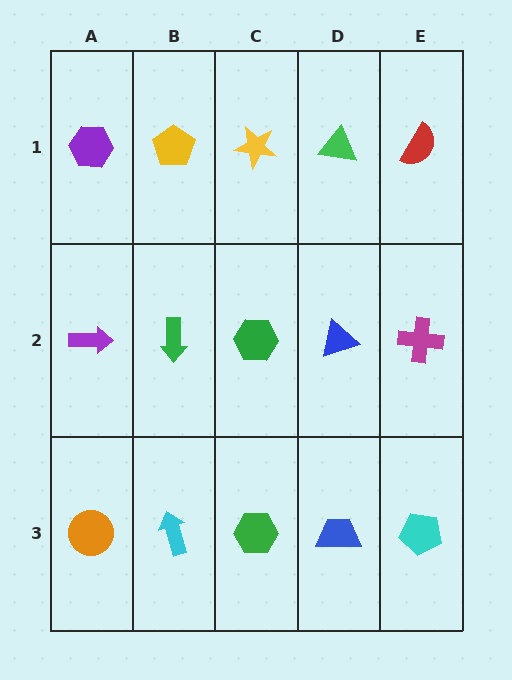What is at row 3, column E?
A cyan pentagon.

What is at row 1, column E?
A red semicircle.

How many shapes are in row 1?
5 shapes.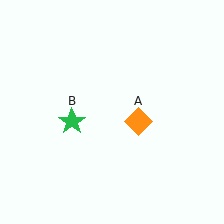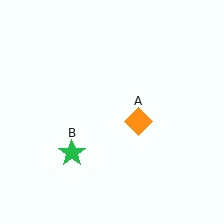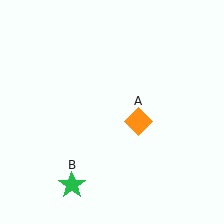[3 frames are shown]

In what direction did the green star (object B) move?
The green star (object B) moved down.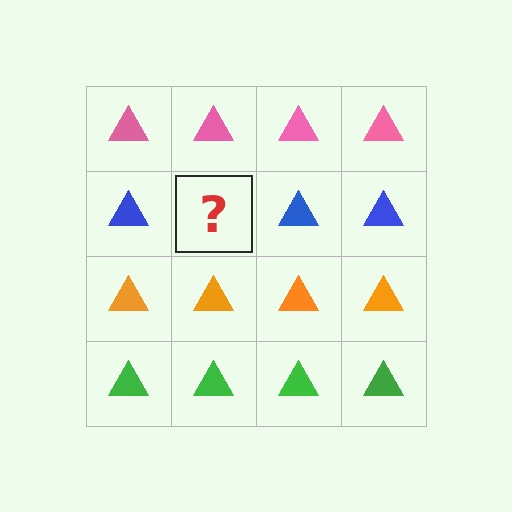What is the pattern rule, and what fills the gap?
The rule is that each row has a consistent color. The gap should be filled with a blue triangle.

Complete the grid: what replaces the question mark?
The question mark should be replaced with a blue triangle.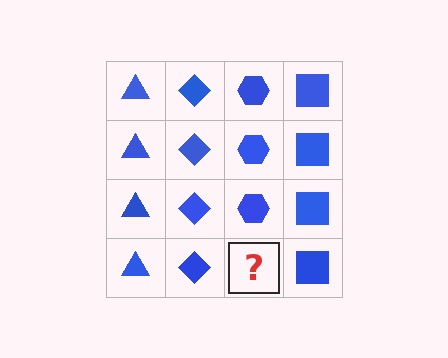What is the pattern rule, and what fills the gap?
The rule is that each column has a consistent shape. The gap should be filled with a blue hexagon.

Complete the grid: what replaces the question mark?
The question mark should be replaced with a blue hexagon.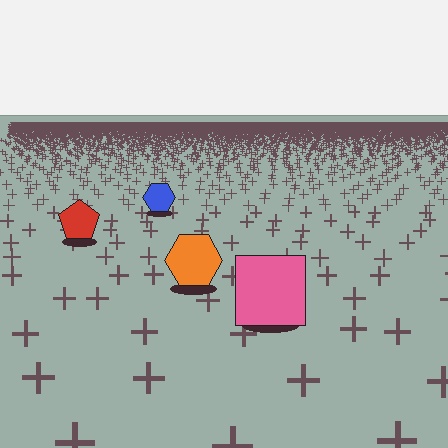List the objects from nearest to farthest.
From nearest to farthest: the pink square, the orange hexagon, the red pentagon, the blue hexagon.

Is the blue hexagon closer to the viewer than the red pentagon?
No. The red pentagon is closer — you can tell from the texture gradient: the ground texture is coarser near it.